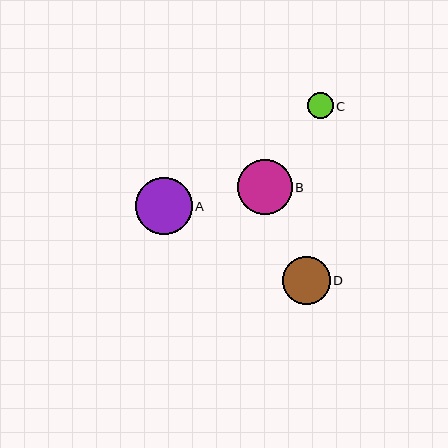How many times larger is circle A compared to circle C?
Circle A is approximately 2.2 times the size of circle C.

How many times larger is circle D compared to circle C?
Circle D is approximately 1.8 times the size of circle C.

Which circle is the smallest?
Circle C is the smallest with a size of approximately 26 pixels.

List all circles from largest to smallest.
From largest to smallest: A, B, D, C.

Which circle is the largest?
Circle A is the largest with a size of approximately 57 pixels.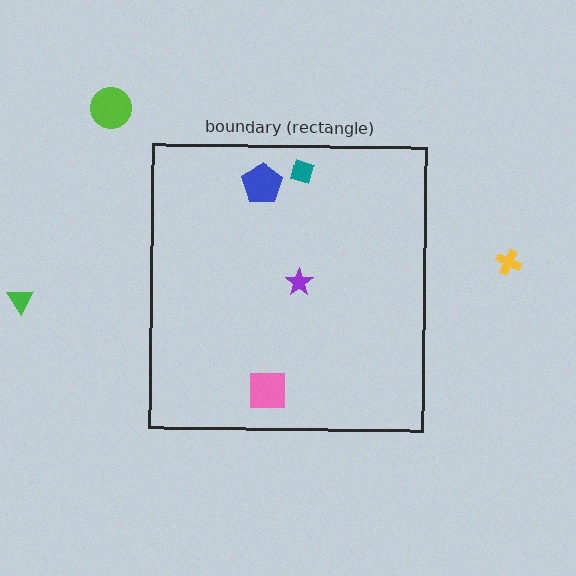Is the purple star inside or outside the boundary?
Inside.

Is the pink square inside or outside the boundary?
Inside.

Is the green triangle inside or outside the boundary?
Outside.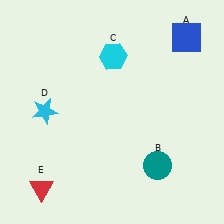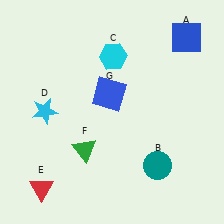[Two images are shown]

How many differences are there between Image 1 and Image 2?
There are 2 differences between the two images.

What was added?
A green triangle (F), a blue square (G) were added in Image 2.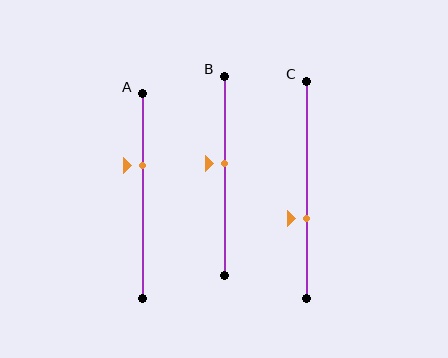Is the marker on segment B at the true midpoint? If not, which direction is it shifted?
No, the marker on segment B is shifted upward by about 6% of the segment length.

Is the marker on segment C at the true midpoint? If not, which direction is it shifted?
No, the marker on segment C is shifted downward by about 13% of the segment length.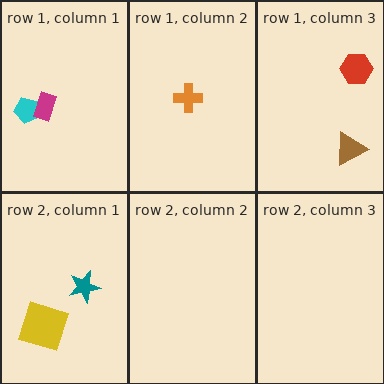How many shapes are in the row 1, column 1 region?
2.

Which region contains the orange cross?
The row 1, column 2 region.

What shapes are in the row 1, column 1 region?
The cyan pentagon, the magenta rectangle.